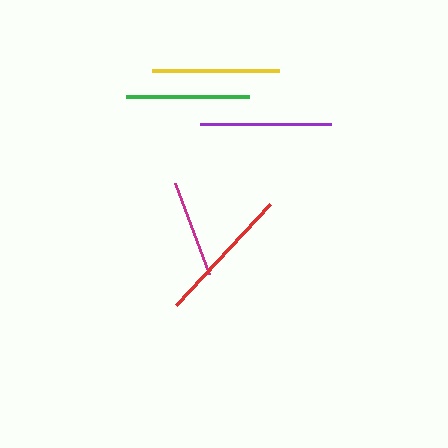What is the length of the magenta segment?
The magenta segment is approximately 97 pixels long.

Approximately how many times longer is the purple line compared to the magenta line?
The purple line is approximately 1.3 times the length of the magenta line.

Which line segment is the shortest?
The magenta line is the shortest at approximately 97 pixels.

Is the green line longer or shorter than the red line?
The red line is longer than the green line.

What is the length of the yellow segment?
The yellow segment is approximately 126 pixels long.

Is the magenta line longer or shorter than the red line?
The red line is longer than the magenta line.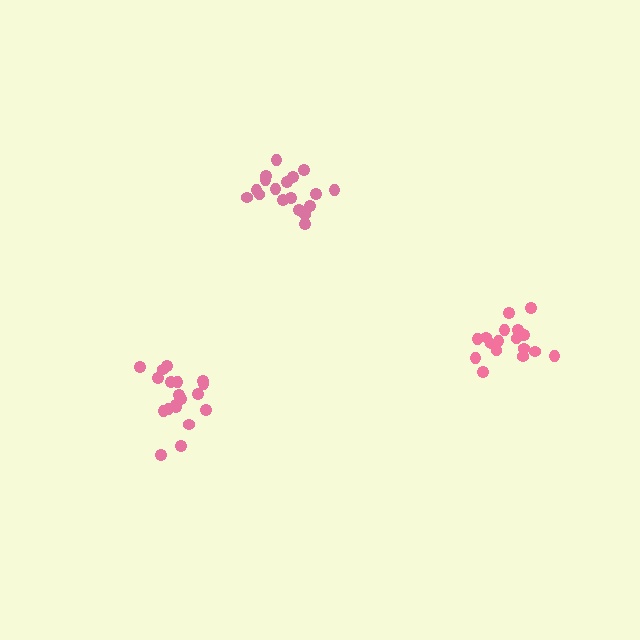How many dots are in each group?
Group 1: 18 dots, Group 2: 19 dots, Group 3: 17 dots (54 total).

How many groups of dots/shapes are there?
There are 3 groups.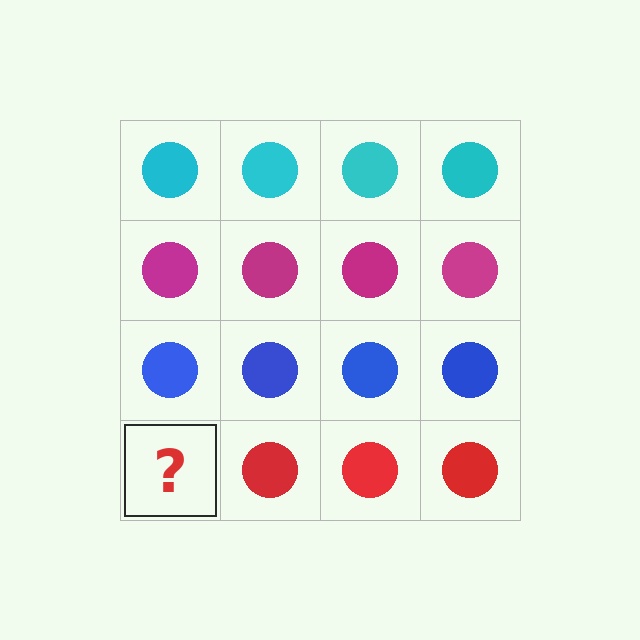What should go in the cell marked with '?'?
The missing cell should contain a red circle.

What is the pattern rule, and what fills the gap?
The rule is that each row has a consistent color. The gap should be filled with a red circle.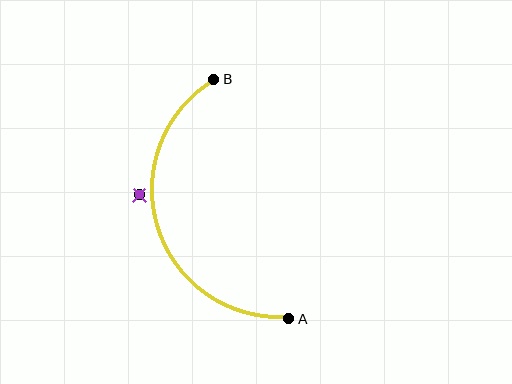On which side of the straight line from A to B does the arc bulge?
The arc bulges to the left of the straight line connecting A and B.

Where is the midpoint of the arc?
The arc midpoint is the point on the curve farthest from the straight line joining A and B. It sits to the left of that line.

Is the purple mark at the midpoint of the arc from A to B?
No — the purple mark does not lie on the arc at all. It sits slightly outside the curve.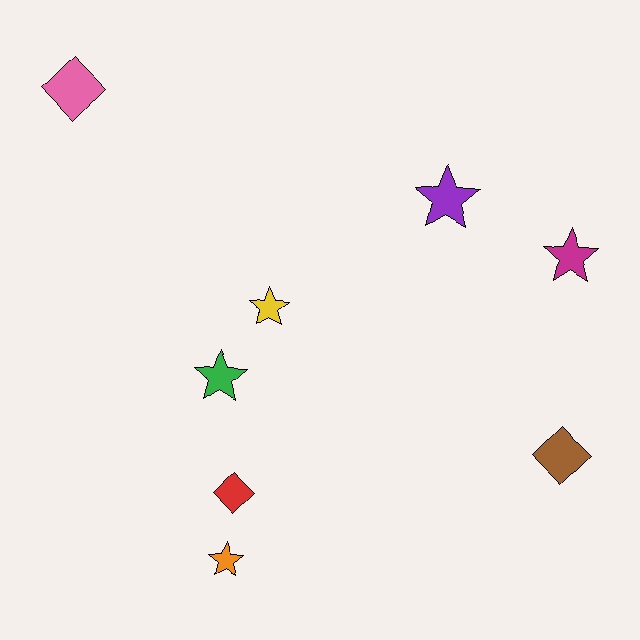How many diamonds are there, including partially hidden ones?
There are 3 diamonds.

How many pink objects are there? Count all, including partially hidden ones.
There is 1 pink object.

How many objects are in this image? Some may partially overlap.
There are 8 objects.